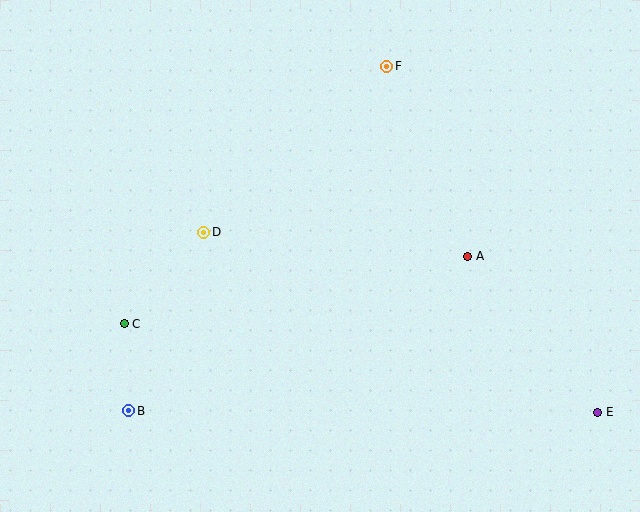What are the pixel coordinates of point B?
Point B is at (129, 411).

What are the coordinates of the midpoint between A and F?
The midpoint between A and F is at (427, 161).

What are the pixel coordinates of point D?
Point D is at (204, 232).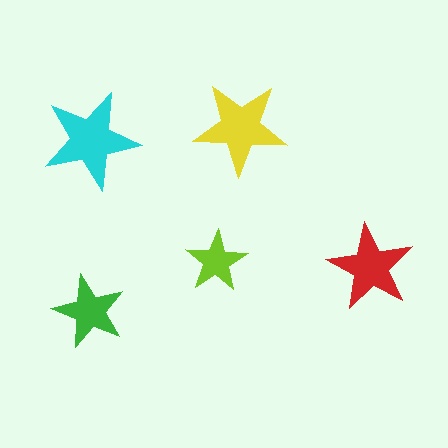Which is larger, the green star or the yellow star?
The yellow one.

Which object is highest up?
The yellow star is topmost.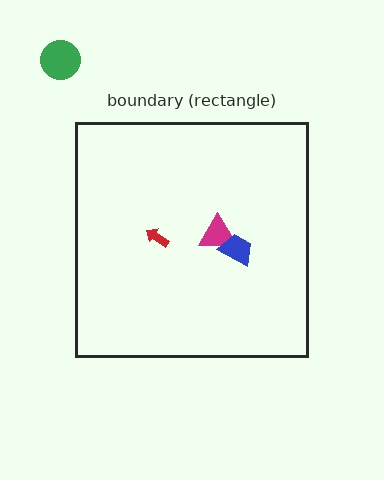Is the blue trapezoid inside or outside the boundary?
Inside.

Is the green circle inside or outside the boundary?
Outside.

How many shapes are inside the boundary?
3 inside, 1 outside.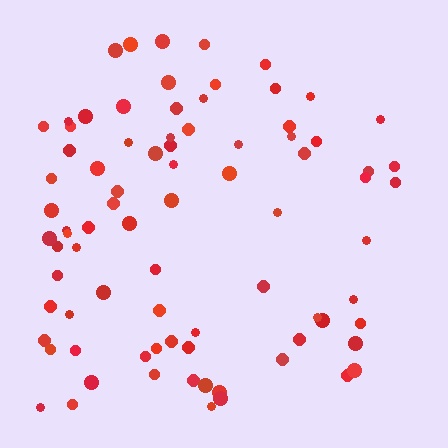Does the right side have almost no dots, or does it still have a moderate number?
Still a moderate number, just noticeably fewer than the left.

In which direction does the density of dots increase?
From right to left, with the left side densest.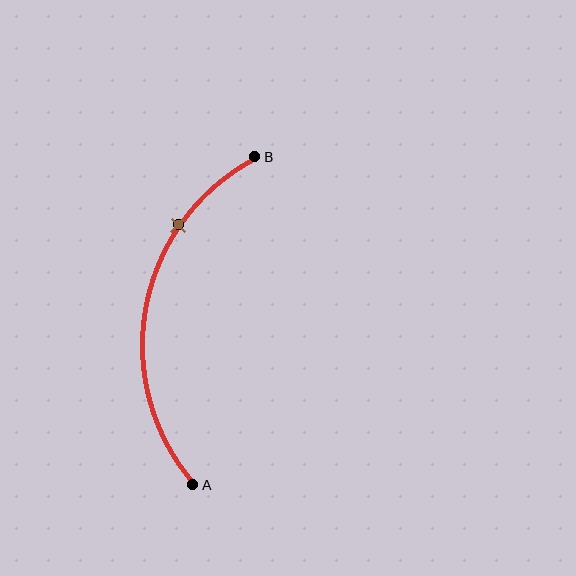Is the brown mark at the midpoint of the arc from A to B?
No. The brown mark lies on the arc but is closer to endpoint B. The arc midpoint would be at the point on the curve equidistant along the arc from both A and B.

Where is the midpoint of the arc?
The arc midpoint is the point on the curve farthest from the straight line joining A and B. It sits to the left of that line.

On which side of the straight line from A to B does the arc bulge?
The arc bulges to the left of the straight line connecting A and B.